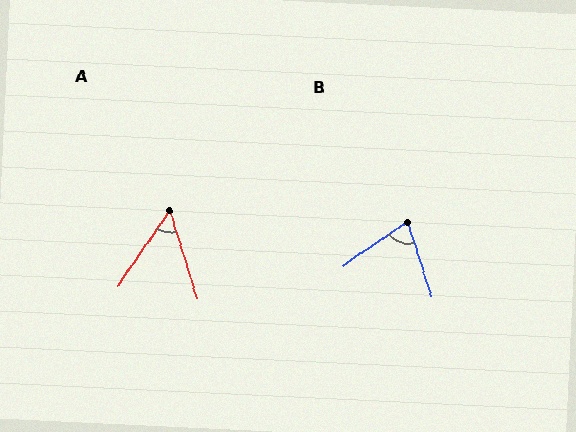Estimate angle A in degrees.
Approximately 52 degrees.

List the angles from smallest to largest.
A (52°), B (73°).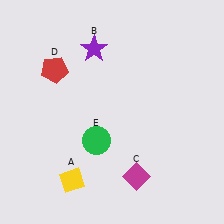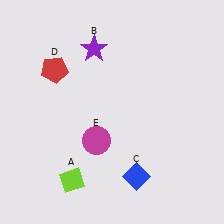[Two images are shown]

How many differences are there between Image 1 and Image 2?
There are 3 differences between the two images.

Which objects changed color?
A changed from yellow to lime. C changed from magenta to blue. E changed from green to magenta.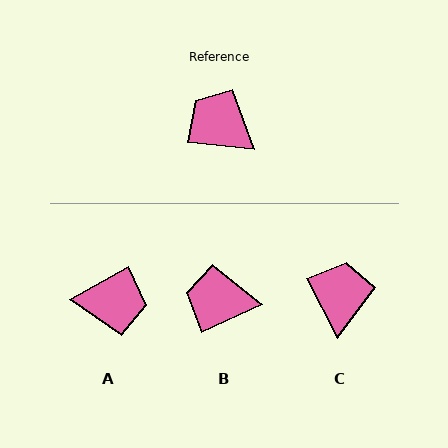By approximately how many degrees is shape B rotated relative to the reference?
Approximately 30 degrees counter-clockwise.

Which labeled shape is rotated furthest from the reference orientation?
A, about 146 degrees away.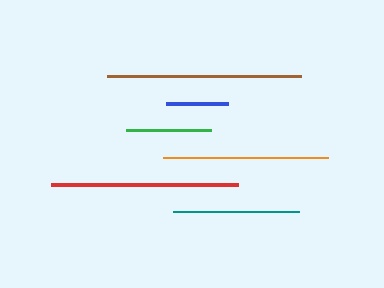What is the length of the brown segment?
The brown segment is approximately 193 pixels long.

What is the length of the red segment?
The red segment is approximately 187 pixels long.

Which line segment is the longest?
The brown line is the longest at approximately 193 pixels.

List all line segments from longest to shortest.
From longest to shortest: brown, red, orange, teal, green, blue.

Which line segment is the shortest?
The blue line is the shortest at approximately 61 pixels.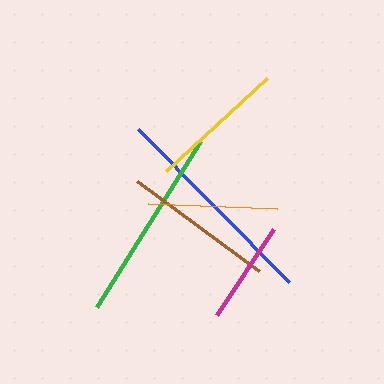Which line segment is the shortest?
The magenta line is the shortest at approximately 103 pixels.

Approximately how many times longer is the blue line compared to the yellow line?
The blue line is approximately 1.6 times the length of the yellow line.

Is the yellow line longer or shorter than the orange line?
The yellow line is longer than the orange line.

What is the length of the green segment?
The green segment is approximately 195 pixels long.